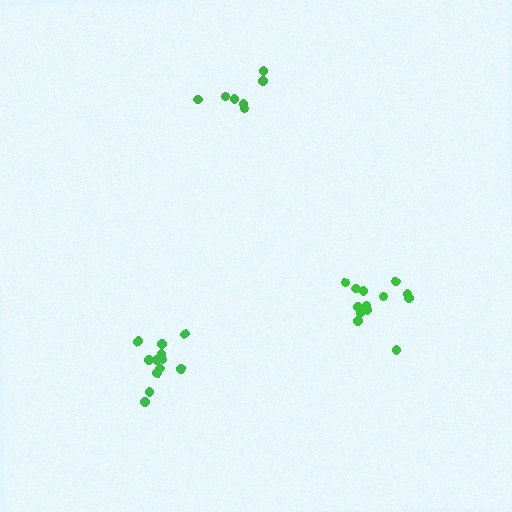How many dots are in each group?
Group 1: 13 dots, Group 2: 7 dots, Group 3: 12 dots (32 total).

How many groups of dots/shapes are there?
There are 3 groups.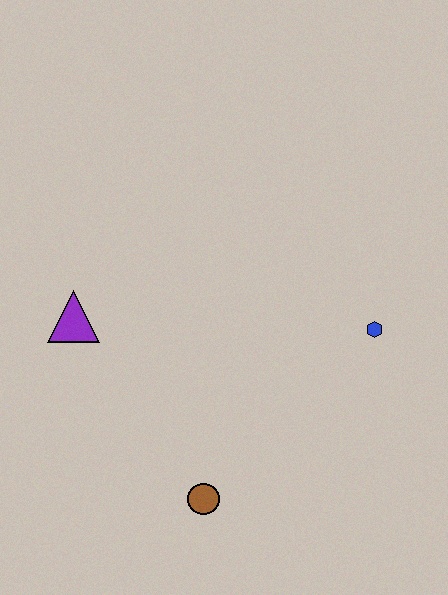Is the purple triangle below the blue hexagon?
No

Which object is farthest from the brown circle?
The blue hexagon is farthest from the brown circle.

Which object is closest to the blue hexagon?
The brown circle is closest to the blue hexagon.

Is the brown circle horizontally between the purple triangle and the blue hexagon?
Yes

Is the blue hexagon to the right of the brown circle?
Yes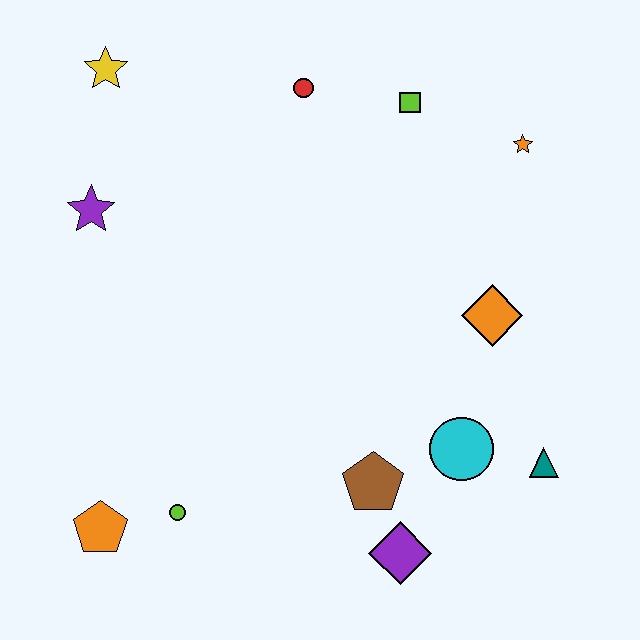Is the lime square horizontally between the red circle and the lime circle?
No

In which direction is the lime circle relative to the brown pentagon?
The lime circle is to the left of the brown pentagon.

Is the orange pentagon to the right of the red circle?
No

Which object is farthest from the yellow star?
The teal triangle is farthest from the yellow star.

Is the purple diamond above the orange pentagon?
No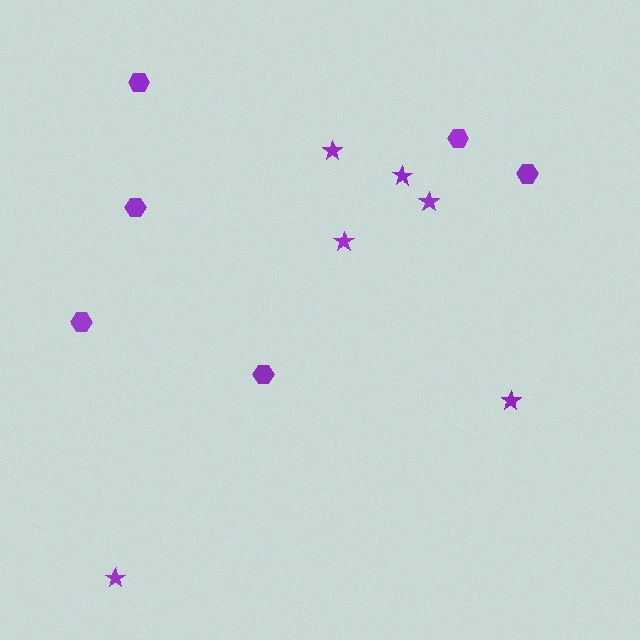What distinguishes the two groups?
There are 2 groups: one group of hexagons (6) and one group of stars (6).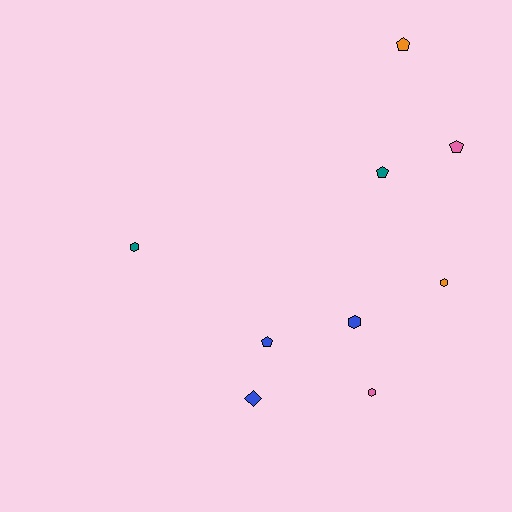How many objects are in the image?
There are 9 objects.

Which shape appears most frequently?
Pentagon, with 4 objects.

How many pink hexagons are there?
There is 1 pink hexagon.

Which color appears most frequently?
Blue, with 3 objects.